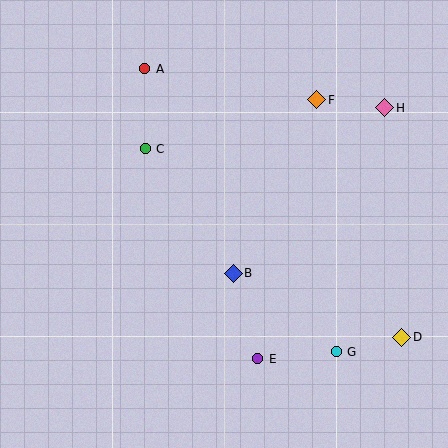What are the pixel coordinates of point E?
Point E is at (258, 359).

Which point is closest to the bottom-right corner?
Point D is closest to the bottom-right corner.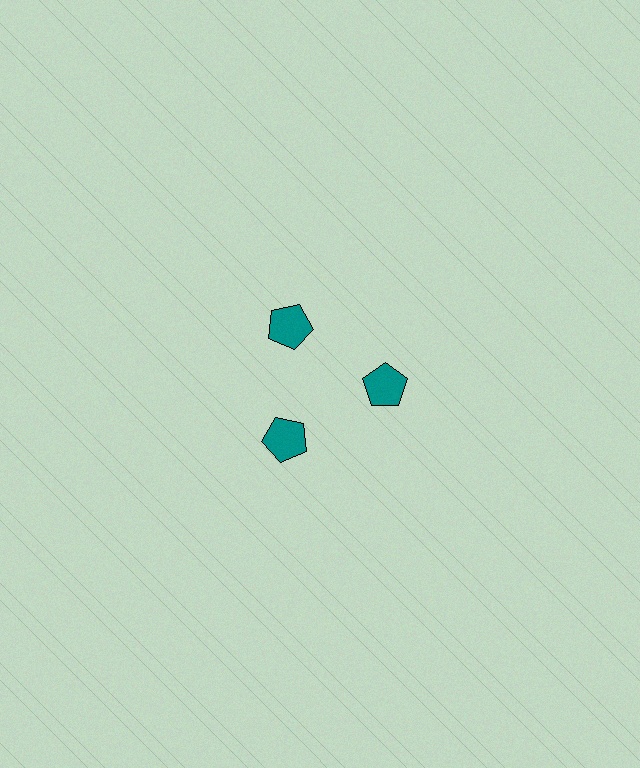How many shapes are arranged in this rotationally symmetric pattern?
There are 3 shapes, arranged in 3 groups of 1.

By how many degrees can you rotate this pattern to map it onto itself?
The pattern maps onto itself every 120 degrees of rotation.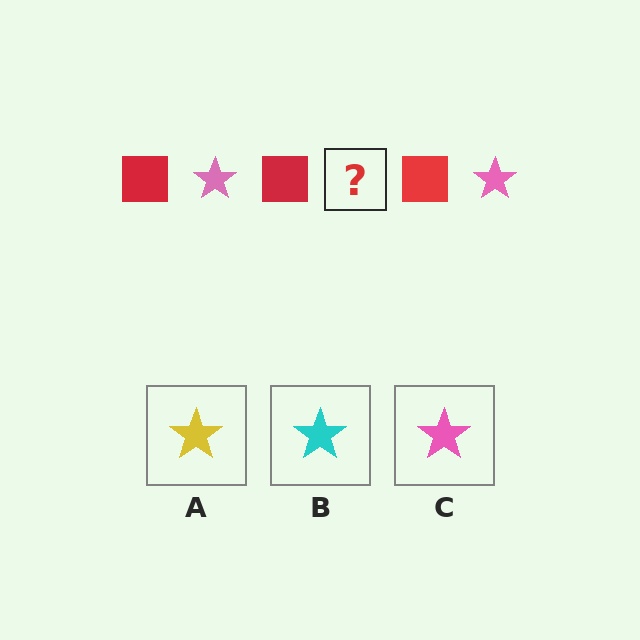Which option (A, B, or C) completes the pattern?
C.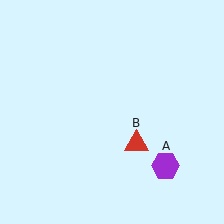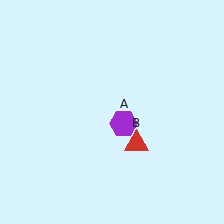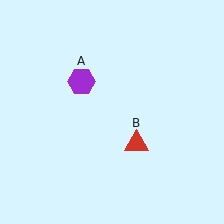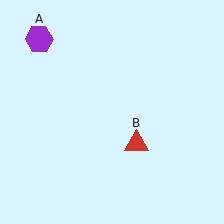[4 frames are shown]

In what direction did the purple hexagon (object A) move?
The purple hexagon (object A) moved up and to the left.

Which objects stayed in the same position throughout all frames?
Red triangle (object B) remained stationary.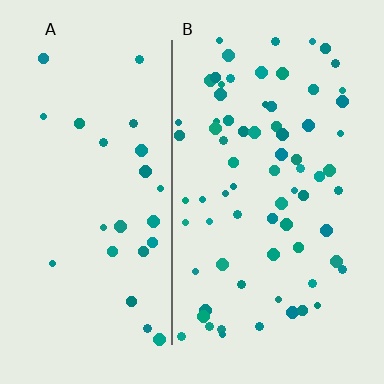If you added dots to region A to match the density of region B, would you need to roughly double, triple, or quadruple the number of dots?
Approximately triple.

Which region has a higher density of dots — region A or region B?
B (the right).